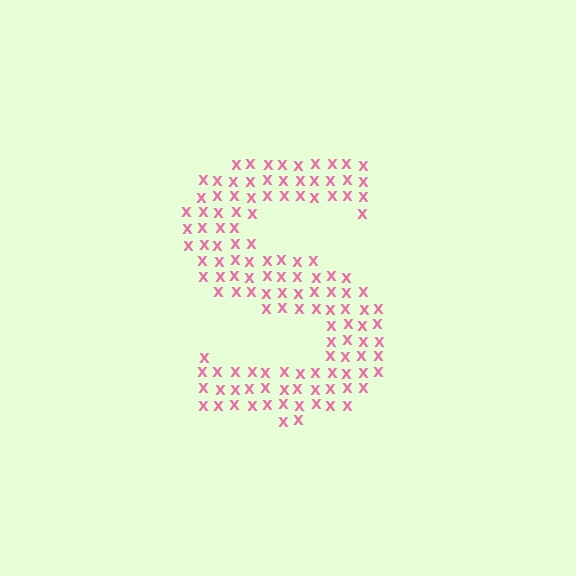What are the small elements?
The small elements are letter X's.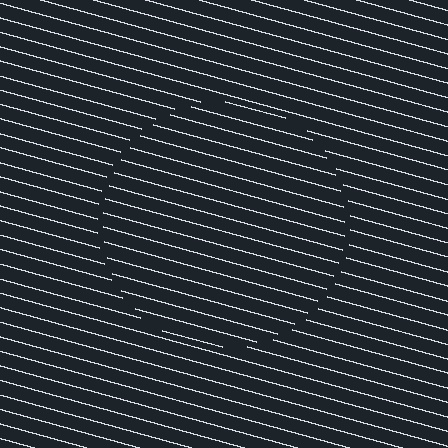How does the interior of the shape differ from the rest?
The interior of the shape contains the same grating, shifted by half a period — the contour is defined by the phase discontinuity where line-ends from the inner and outer gratings abut.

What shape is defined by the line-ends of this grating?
An illusory circle. The interior of the shape contains the same grating, shifted by half a period — the contour is defined by the phase discontinuity where line-ends from the inner and outer gratings abut.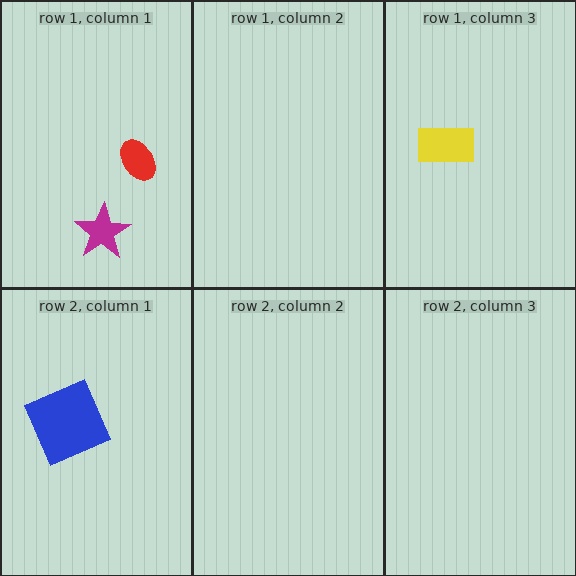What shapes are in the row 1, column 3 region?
The yellow rectangle.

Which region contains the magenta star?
The row 1, column 1 region.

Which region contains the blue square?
The row 2, column 1 region.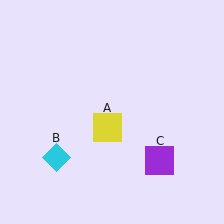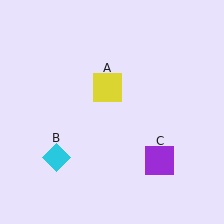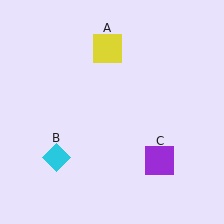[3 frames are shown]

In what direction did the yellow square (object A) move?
The yellow square (object A) moved up.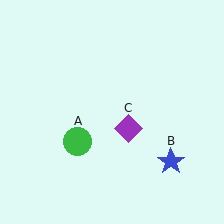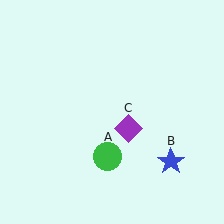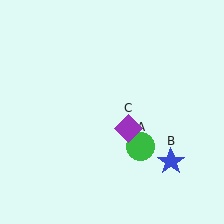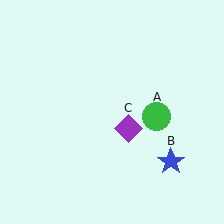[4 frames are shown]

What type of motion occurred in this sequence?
The green circle (object A) rotated counterclockwise around the center of the scene.